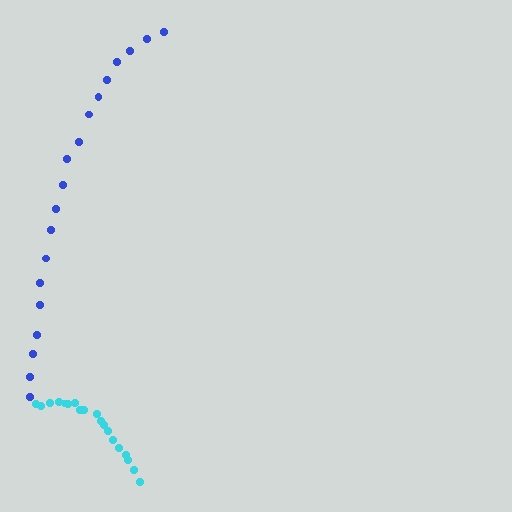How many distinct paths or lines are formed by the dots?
There are 2 distinct paths.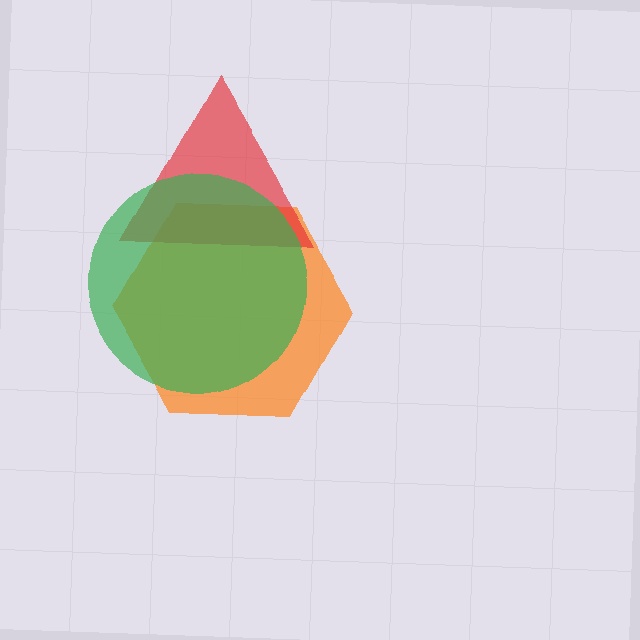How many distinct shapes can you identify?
There are 3 distinct shapes: an orange hexagon, a red triangle, a green circle.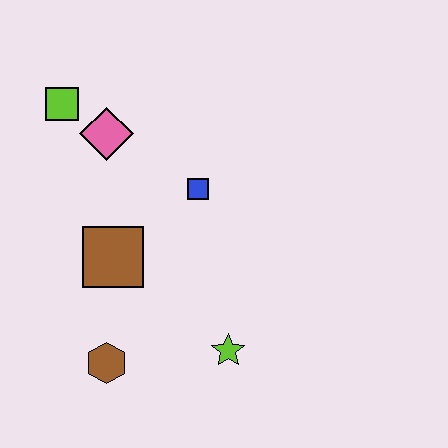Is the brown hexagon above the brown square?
No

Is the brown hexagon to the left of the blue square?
Yes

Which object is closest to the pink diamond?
The lime square is closest to the pink diamond.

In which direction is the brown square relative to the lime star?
The brown square is to the left of the lime star.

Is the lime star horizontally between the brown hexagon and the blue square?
No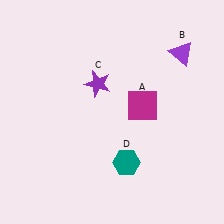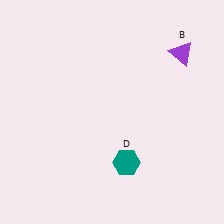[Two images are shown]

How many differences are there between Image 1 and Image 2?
There are 2 differences between the two images.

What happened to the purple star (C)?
The purple star (C) was removed in Image 2. It was in the top-left area of Image 1.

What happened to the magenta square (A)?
The magenta square (A) was removed in Image 2. It was in the top-right area of Image 1.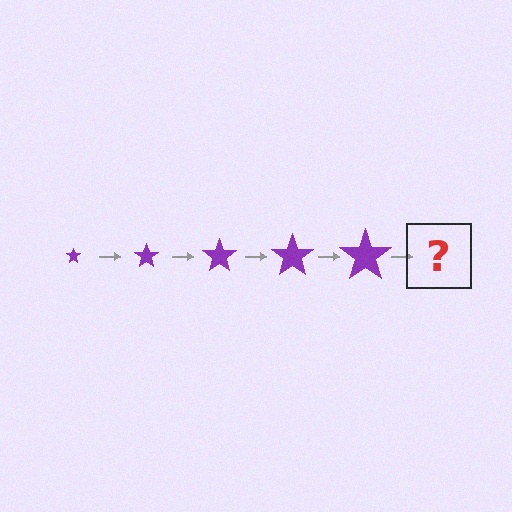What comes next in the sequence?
The next element should be a purple star, larger than the previous one.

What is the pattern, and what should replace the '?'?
The pattern is that the star gets progressively larger each step. The '?' should be a purple star, larger than the previous one.